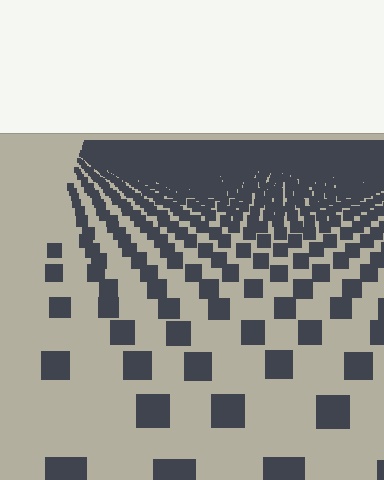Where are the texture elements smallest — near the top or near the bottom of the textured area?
Near the top.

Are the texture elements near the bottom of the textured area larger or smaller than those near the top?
Larger. Near the bottom, elements are closer to the viewer and appear at a bigger on-screen size.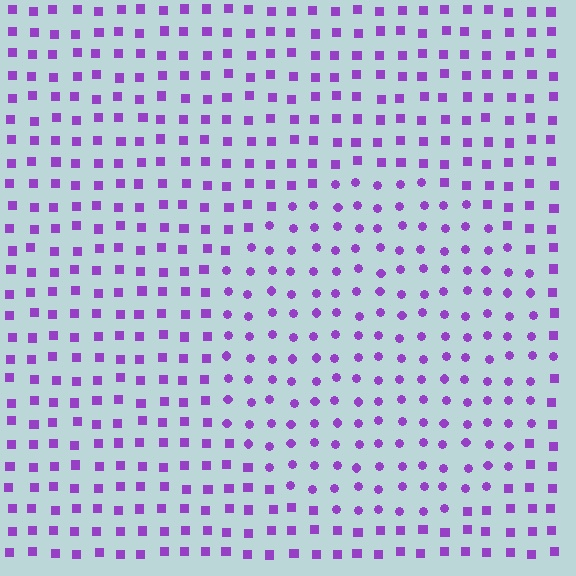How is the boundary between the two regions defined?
The boundary is defined by a change in element shape: circles inside vs. squares outside. All elements share the same color and spacing.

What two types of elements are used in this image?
The image uses circles inside the circle region and squares outside it.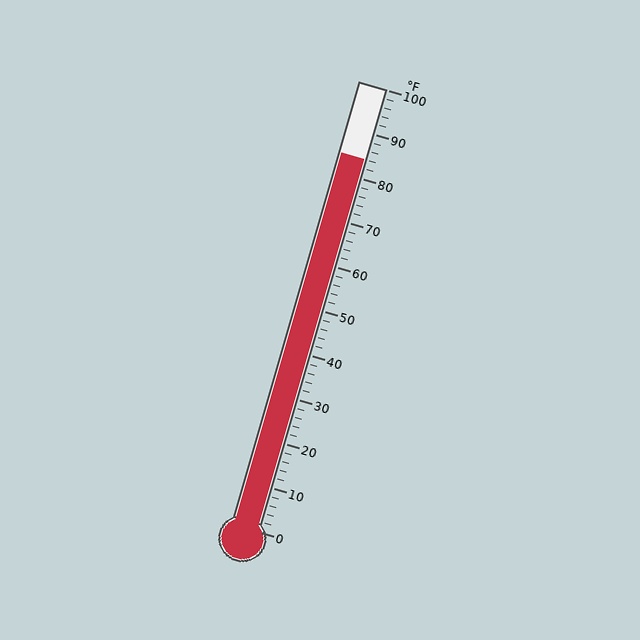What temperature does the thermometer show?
The thermometer shows approximately 84°F.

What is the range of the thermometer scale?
The thermometer scale ranges from 0°F to 100°F.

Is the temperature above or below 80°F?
The temperature is above 80°F.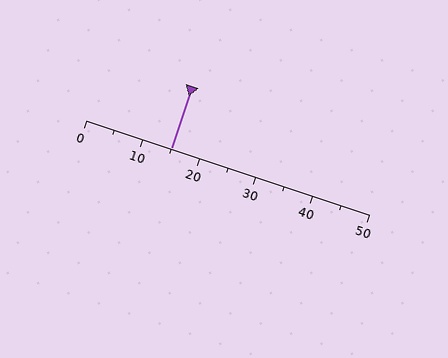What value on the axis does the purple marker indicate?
The marker indicates approximately 15.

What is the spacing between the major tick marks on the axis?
The major ticks are spaced 10 apart.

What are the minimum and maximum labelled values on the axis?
The axis runs from 0 to 50.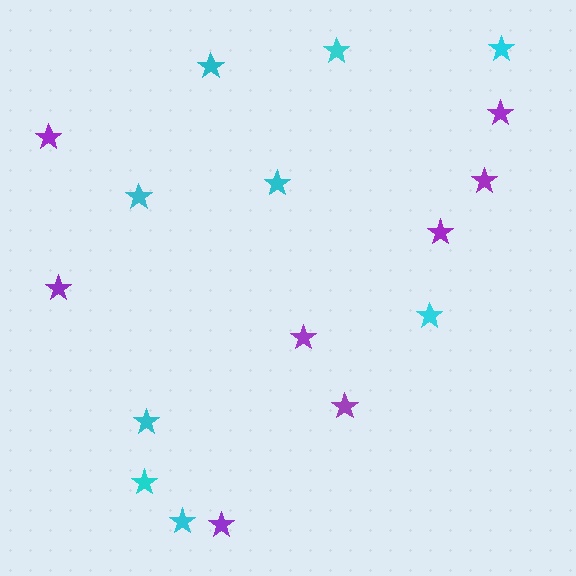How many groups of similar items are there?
There are 2 groups: one group of cyan stars (9) and one group of purple stars (8).